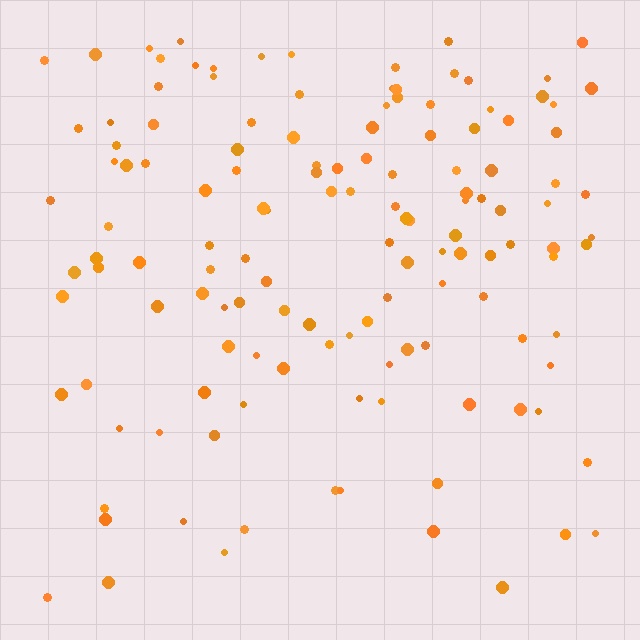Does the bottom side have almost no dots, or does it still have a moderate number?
Still a moderate number, just noticeably fewer than the top.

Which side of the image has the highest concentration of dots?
The top.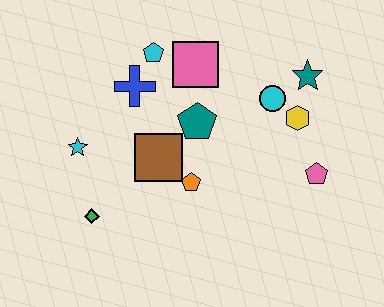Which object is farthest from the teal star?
The green diamond is farthest from the teal star.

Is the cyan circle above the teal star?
No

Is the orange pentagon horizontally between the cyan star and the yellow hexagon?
Yes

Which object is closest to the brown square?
The orange pentagon is closest to the brown square.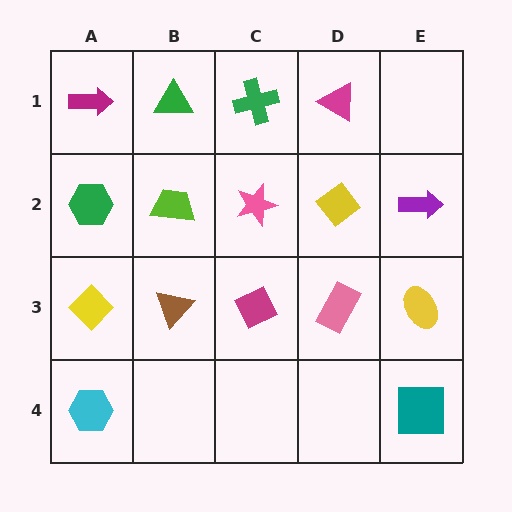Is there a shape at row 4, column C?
No, that cell is empty.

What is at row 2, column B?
A lime trapezoid.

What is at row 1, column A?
A magenta arrow.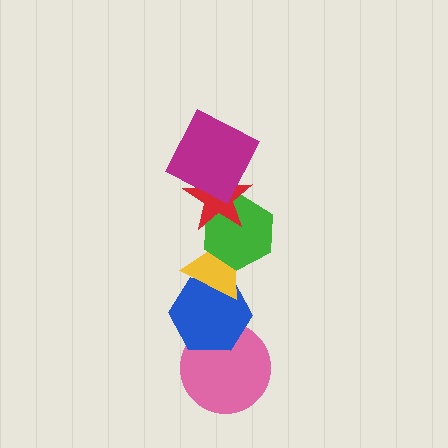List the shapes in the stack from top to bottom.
From top to bottom: the magenta square, the red star, the green hexagon, the yellow triangle, the blue hexagon, the pink circle.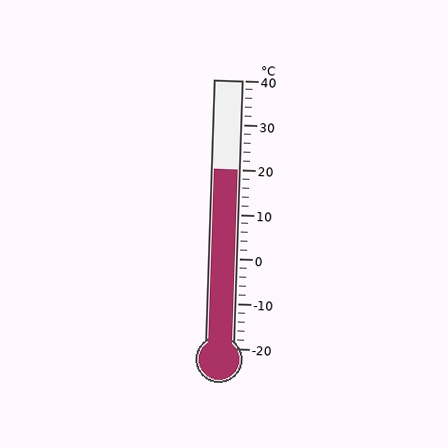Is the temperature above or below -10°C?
The temperature is above -10°C.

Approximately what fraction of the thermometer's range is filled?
The thermometer is filled to approximately 65% of its range.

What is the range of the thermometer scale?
The thermometer scale ranges from -20°C to 40°C.